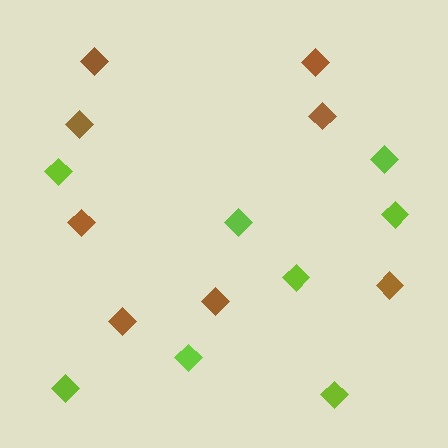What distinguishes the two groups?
There are 2 groups: one group of lime diamonds (8) and one group of brown diamonds (8).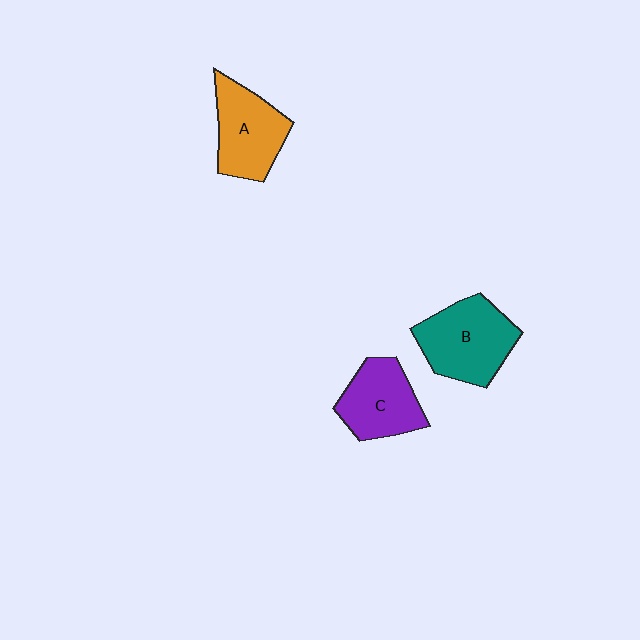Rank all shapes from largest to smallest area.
From largest to smallest: B (teal), A (orange), C (purple).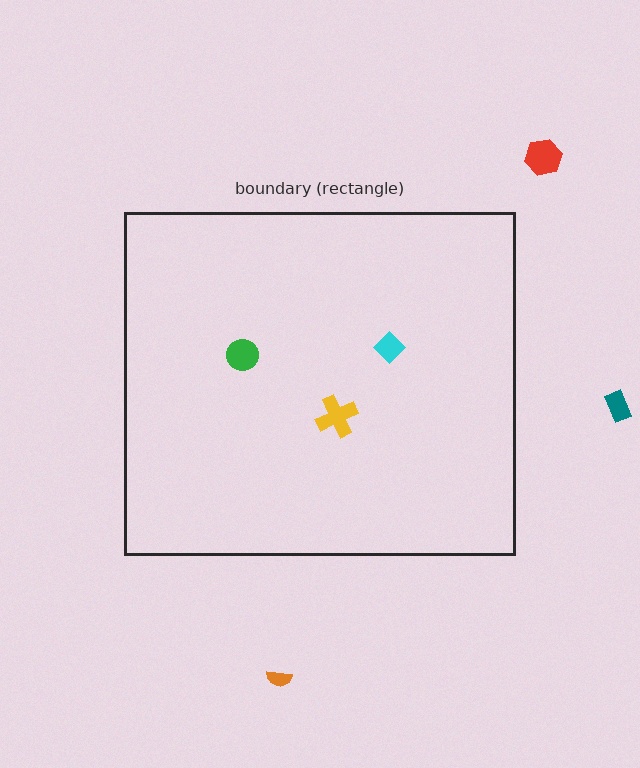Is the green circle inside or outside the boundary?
Inside.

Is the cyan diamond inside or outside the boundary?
Inside.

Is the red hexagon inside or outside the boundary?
Outside.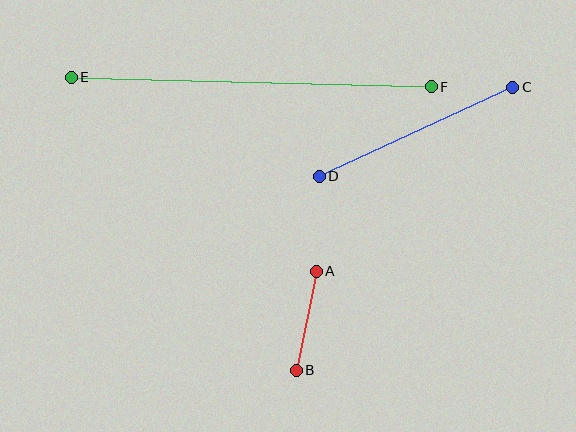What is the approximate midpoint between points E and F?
The midpoint is at approximately (251, 82) pixels.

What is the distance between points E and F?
The distance is approximately 360 pixels.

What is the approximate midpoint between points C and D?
The midpoint is at approximately (416, 132) pixels.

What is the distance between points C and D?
The distance is approximately 213 pixels.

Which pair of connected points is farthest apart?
Points E and F are farthest apart.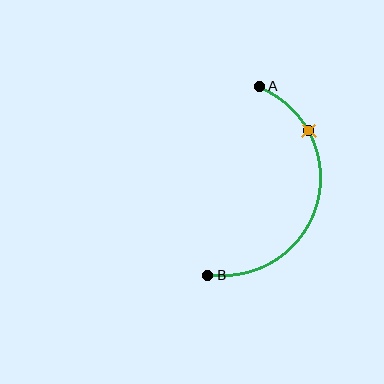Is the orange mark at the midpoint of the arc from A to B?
No. The orange mark lies on the arc but is closer to endpoint A. The arc midpoint would be at the point on the curve equidistant along the arc from both A and B.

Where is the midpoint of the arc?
The arc midpoint is the point on the curve farthest from the straight line joining A and B. It sits to the right of that line.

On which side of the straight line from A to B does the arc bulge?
The arc bulges to the right of the straight line connecting A and B.